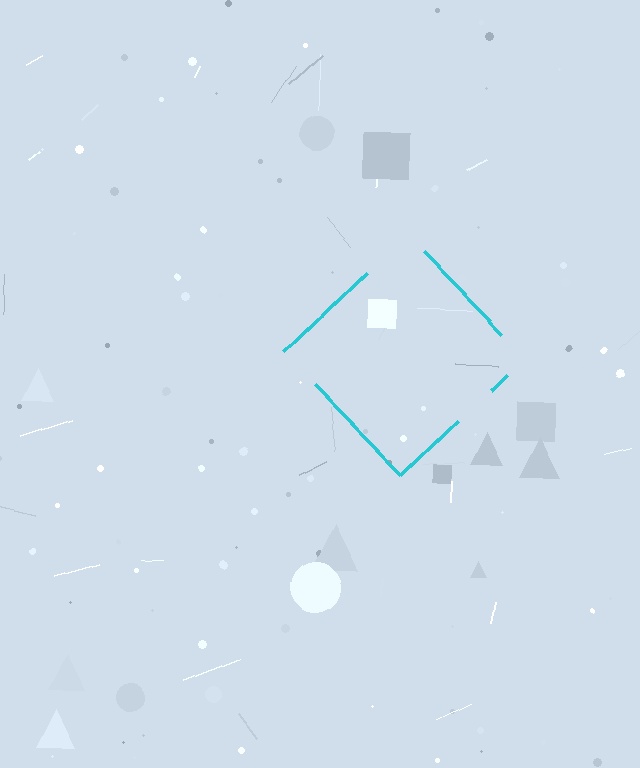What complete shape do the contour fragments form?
The contour fragments form a diamond.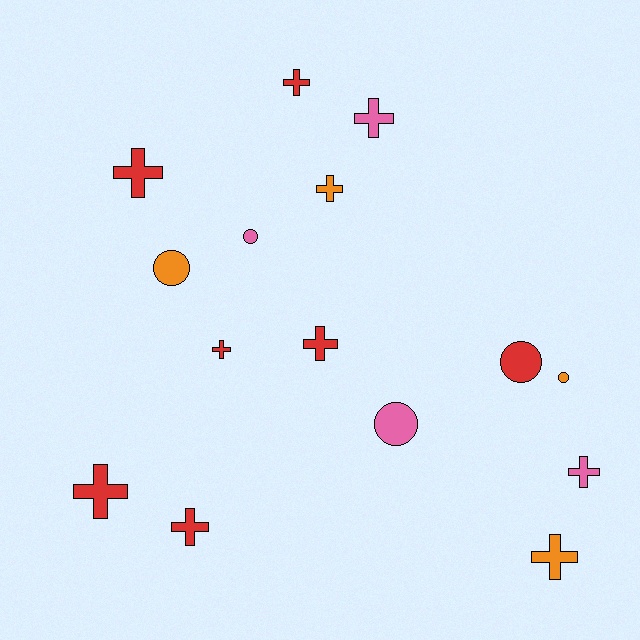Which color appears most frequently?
Red, with 7 objects.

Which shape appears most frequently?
Cross, with 10 objects.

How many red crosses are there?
There are 6 red crosses.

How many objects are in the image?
There are 15 objects.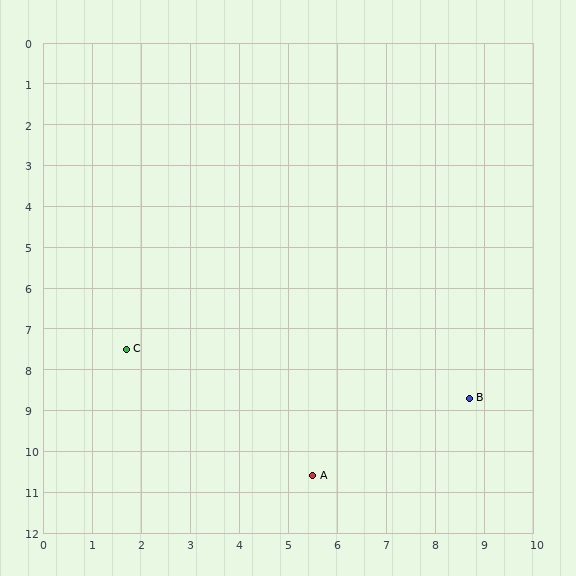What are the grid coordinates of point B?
Point B is at approximately (8.7, 8.7).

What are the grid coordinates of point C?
Point C is at approximately (1.7, 7.5).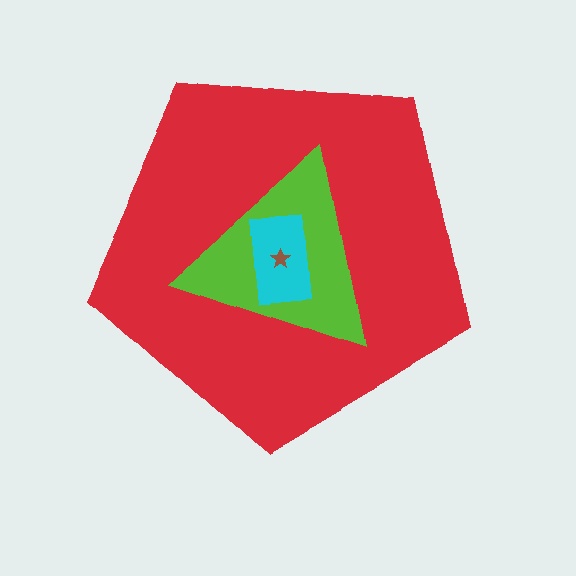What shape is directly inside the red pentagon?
The lime triangle.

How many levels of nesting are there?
4.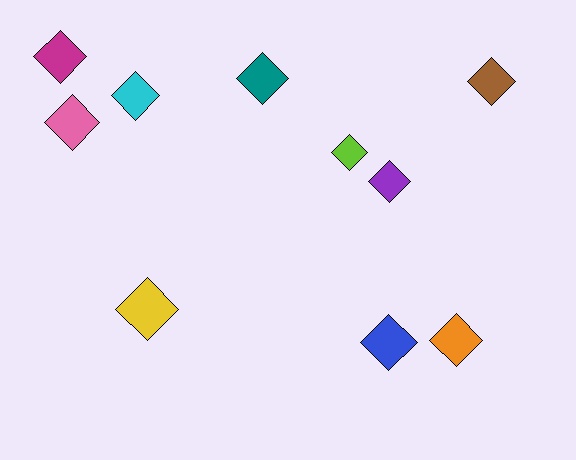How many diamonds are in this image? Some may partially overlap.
There are 10 diamonds.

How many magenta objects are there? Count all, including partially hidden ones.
There is 1 magenta object.